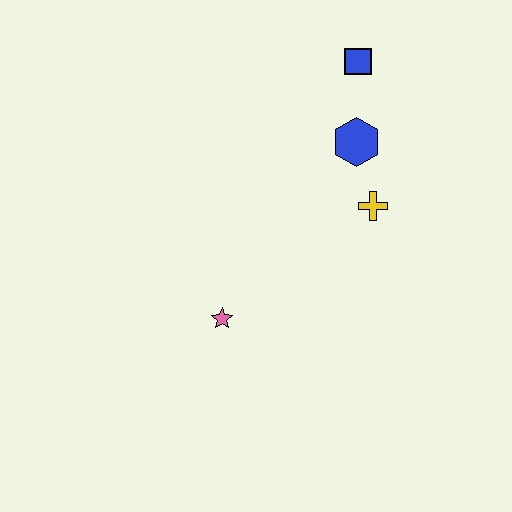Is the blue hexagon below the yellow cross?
No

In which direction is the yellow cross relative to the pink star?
The yellow cross is to the right of the pink star.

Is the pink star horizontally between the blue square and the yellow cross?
No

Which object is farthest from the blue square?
The pink star is farthest from the blue square.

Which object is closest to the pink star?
The yellow cross is closest to the pink star.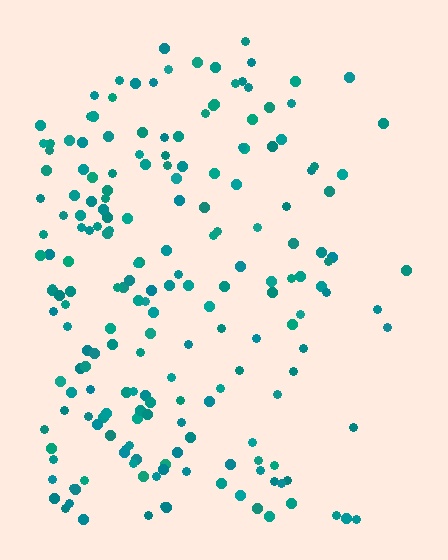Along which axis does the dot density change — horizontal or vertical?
Horizontal.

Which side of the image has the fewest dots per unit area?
The right.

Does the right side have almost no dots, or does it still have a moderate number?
Still a moderate number, just noticeably fewer than the left.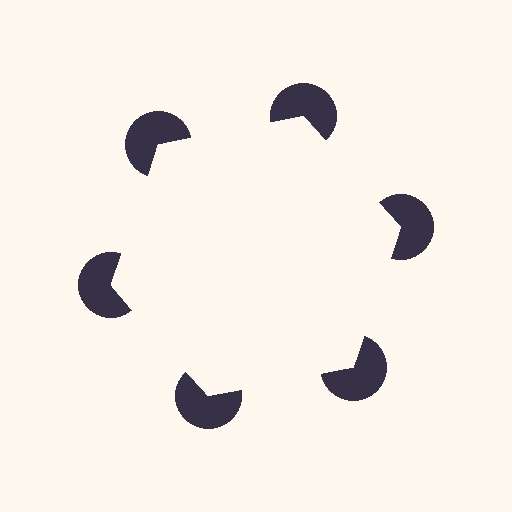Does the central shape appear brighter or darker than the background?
It typically appears slightly brighter than the background, even though no actual brightness change is drawn.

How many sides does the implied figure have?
6 sides.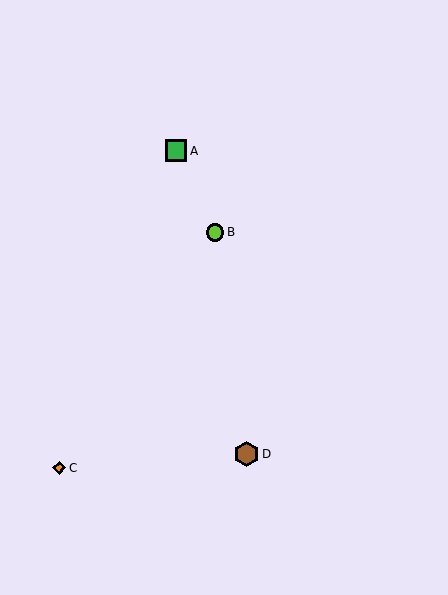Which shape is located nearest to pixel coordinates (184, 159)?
The green square (labeled A) at (176, 151) is nearest to that location.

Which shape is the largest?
The brown hexagon (labeled D) is the largest.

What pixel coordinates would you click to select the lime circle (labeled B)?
Click at (215, 232) to select the lime circle B.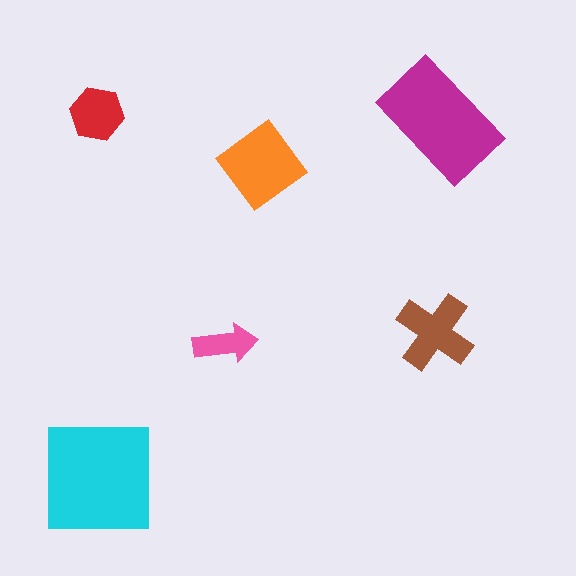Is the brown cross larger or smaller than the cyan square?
Smaller.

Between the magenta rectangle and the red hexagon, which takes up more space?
The magenta rectangle.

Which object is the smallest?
The pink arrow.